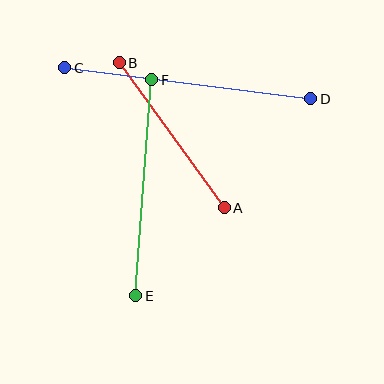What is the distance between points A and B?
The distance is approximately 179 pixels.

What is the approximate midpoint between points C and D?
The midpoint is at approximately (188, 83) pixels.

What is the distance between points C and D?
The distance is approximately 248 pixels.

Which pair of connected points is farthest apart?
Points C and D are farthest apart.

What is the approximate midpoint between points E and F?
The midpoint is at approximately (144, 188) pixels.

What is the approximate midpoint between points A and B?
The midpoint is at approximately (172, 135) pixels.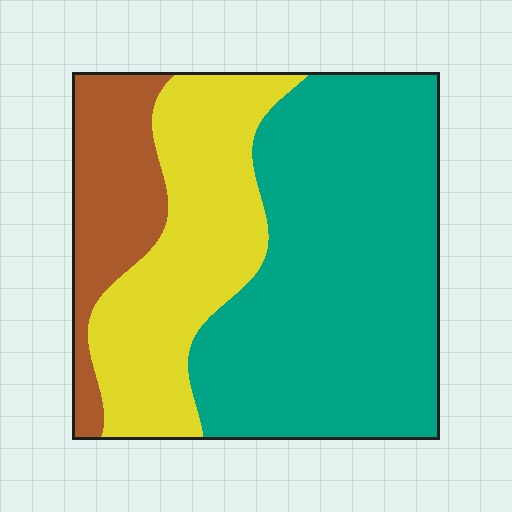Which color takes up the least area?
Brown, at roughly 15%.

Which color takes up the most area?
Teal, at roughly 55%.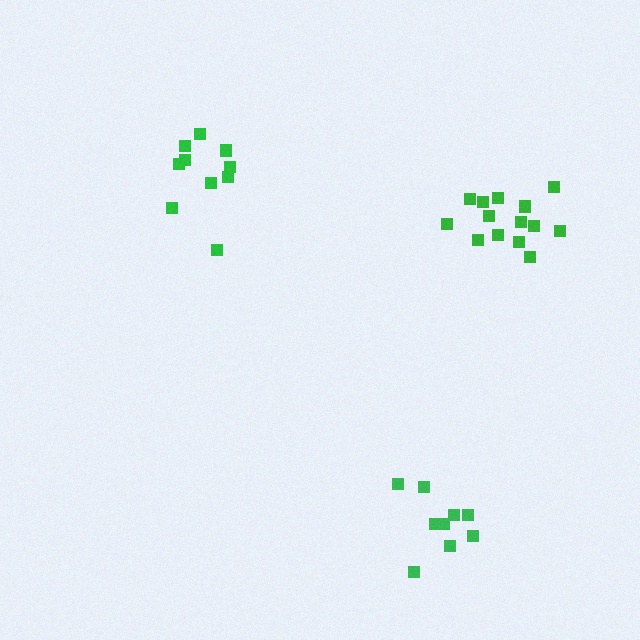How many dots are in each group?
Group 1: 14 dots, Group 2: 9 dots, Group 3: 10 dots (33 total).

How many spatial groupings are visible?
There are 3 spatial groupings.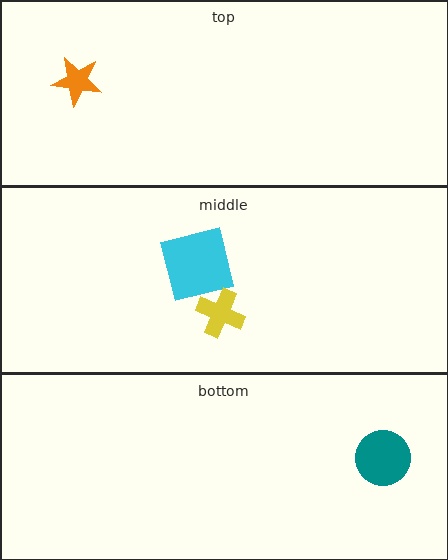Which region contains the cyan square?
The middle region.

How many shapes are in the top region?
1.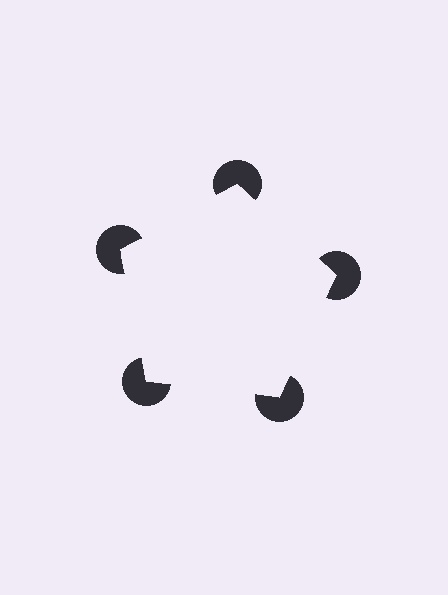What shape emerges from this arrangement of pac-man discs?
An illusory pentagon — its edges are inferred from the aligned wedge cuts in the pac-man discs, not physically drawn.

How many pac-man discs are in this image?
There are 5 — one at each vertex of the illusory pentagon.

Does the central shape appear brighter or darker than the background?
It typically appears slightly brighter than the background, even though no actual brightness change is drawn.